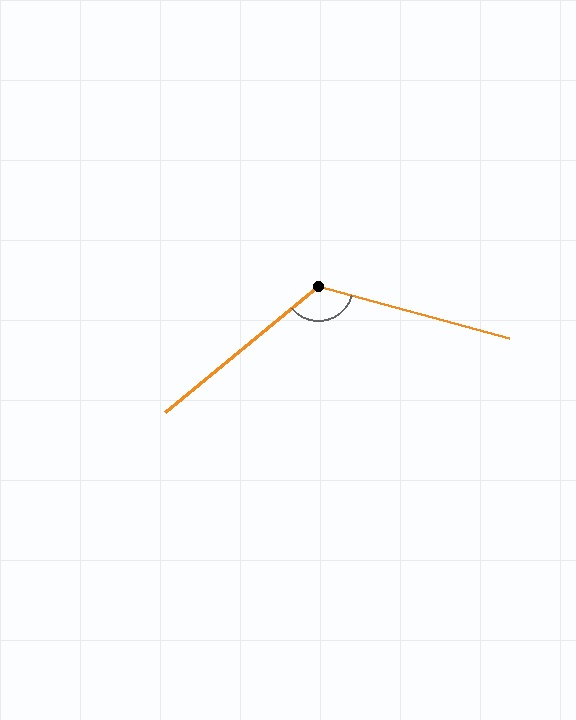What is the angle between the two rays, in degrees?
Approximately 125 degrees.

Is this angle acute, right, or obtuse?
It is obtuse.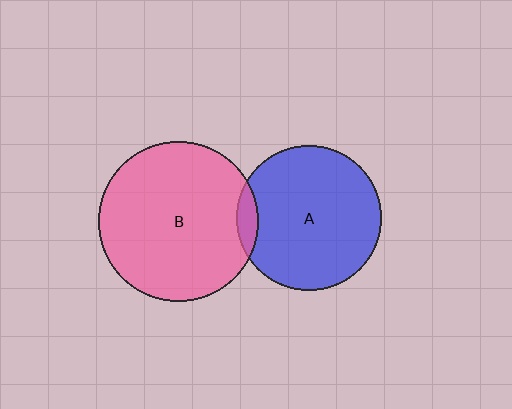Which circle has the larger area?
Circle B (pink).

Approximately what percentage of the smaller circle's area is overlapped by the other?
Approximately 5%.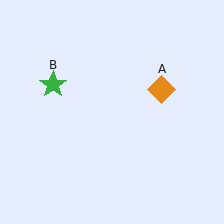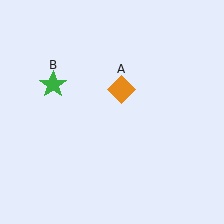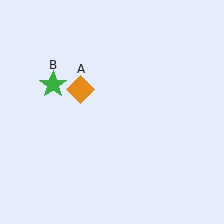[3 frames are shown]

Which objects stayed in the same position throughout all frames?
Green star (object B) remained stationary.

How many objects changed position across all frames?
1 object changed position: orange diamond (object A).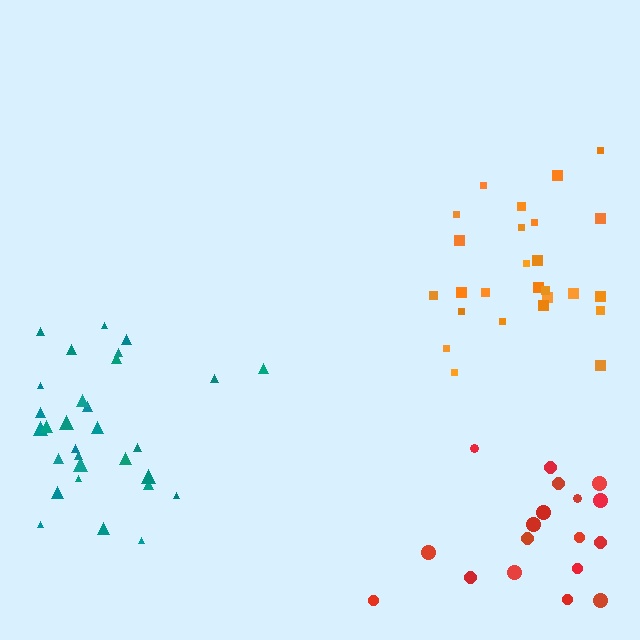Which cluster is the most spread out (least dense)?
Red.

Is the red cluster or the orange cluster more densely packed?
Orange.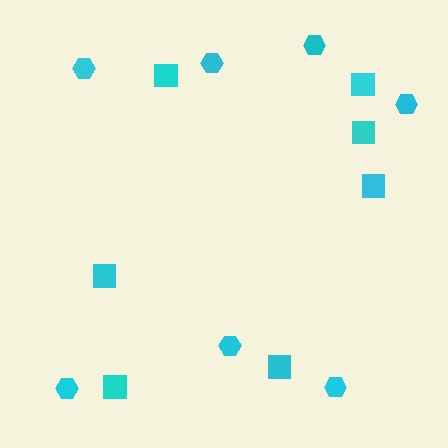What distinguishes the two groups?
There are 2 groups: one group of hexagons (7) and one group of squares (7).